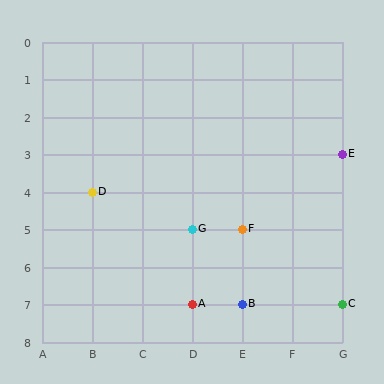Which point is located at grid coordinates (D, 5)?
Point G is at (D, 5).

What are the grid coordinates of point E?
Point E is at grid coordinates (G, 3).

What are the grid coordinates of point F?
Point F is at grid coordinates (E, 5).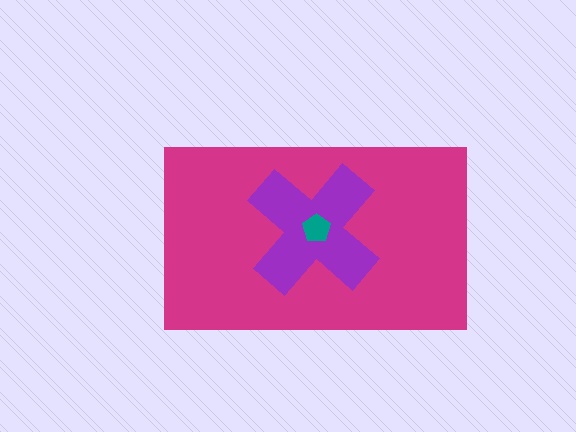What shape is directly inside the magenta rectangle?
The purple cross.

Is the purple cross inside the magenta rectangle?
Yes.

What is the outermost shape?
The magenta rectangle.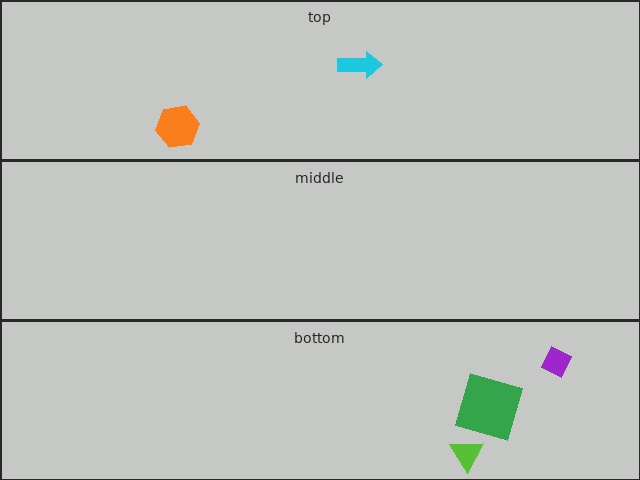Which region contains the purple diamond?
The bottom region.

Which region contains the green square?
The bottom region.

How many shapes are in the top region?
2.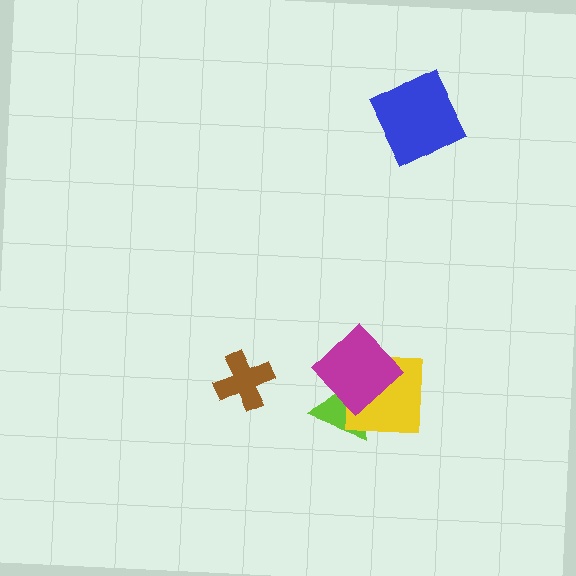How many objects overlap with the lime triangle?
2 objects overlap with the lime triangle.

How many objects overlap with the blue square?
0 objects overlap with the blue square.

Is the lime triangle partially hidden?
Yes, it is partially covered by another shape.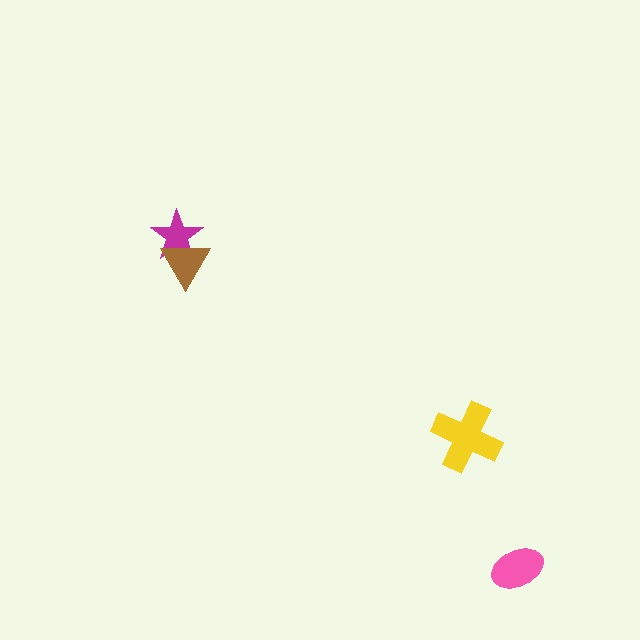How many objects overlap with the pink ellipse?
0 objects overlap with the pink ellipse.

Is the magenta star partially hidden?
Yes, it is partially covered by another shape.